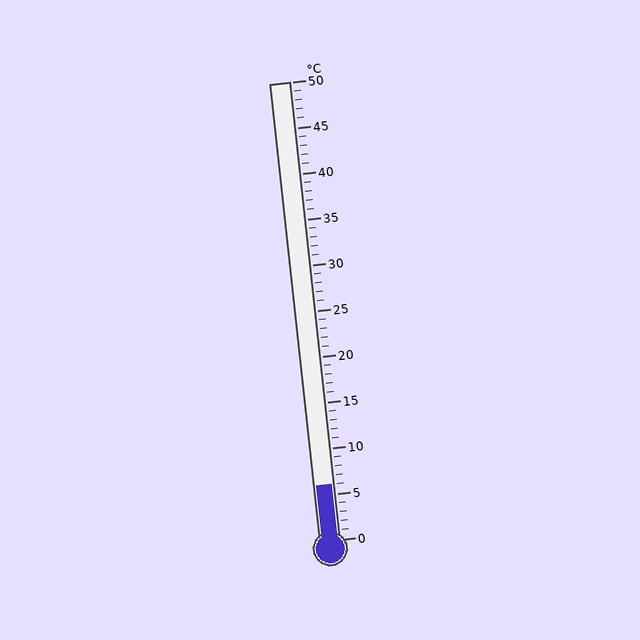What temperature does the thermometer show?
The thermometer shows approximately 6°C.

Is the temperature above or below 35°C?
The temperature is below 35°C.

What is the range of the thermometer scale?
The thermometer scale ranges from 0°C to 50°C.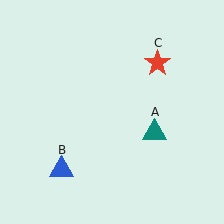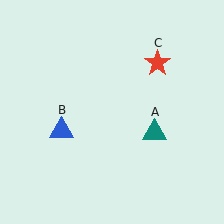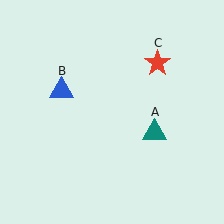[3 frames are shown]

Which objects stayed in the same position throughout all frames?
Teal triangle (object A) and red star (object C) remained stationary.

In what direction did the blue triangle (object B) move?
The blue triangle (object B) moved up.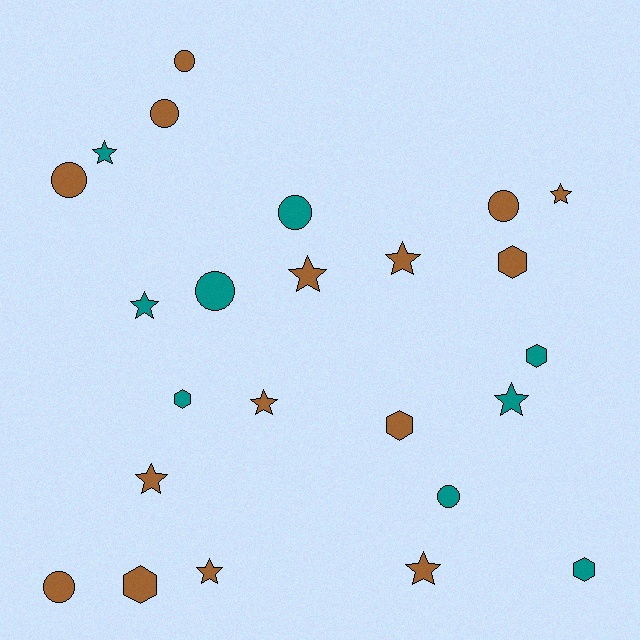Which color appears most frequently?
Brown, with 15 objects.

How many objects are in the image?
There are 24 objects.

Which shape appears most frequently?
Star, with 10 objects.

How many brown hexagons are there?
There are 3 brown hexagons.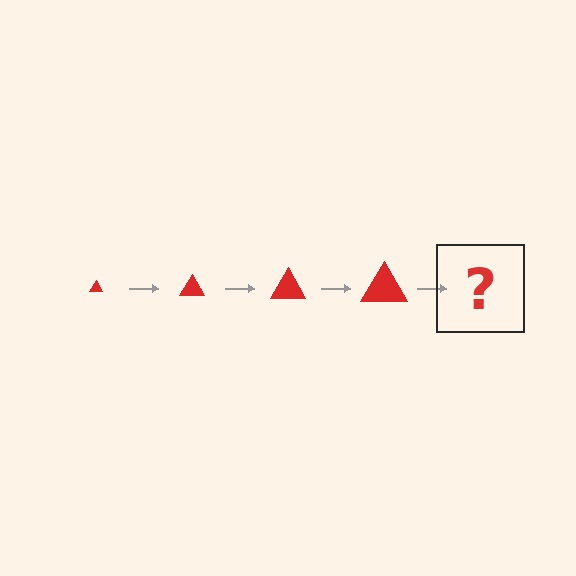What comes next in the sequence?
The next element should be a red triangle, larger than the previous one.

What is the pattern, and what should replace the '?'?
The pattern is that the triangle gets progressively larger each step. The '?' should be a red triangle, larger than the previous one.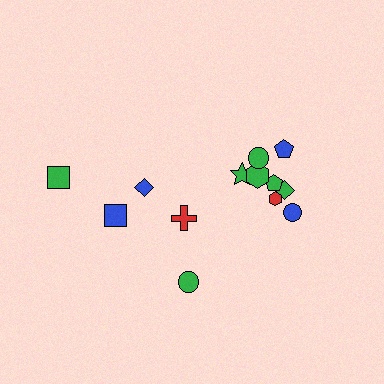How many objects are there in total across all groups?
There are 13 objects.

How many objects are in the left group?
There are 5 objects.